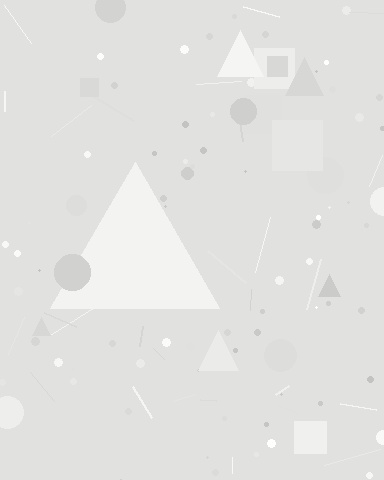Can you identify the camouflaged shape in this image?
The camouflaged shape is a triangle.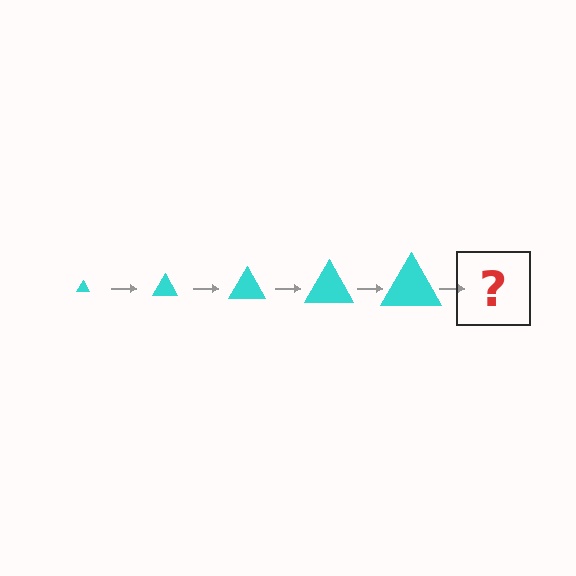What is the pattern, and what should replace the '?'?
The pattern is that the triangle gets progressively larger each step. The '?' should be a cyan triangle, larger than the previous one.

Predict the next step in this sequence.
The next step is a cyan triangle, larger than the previous one.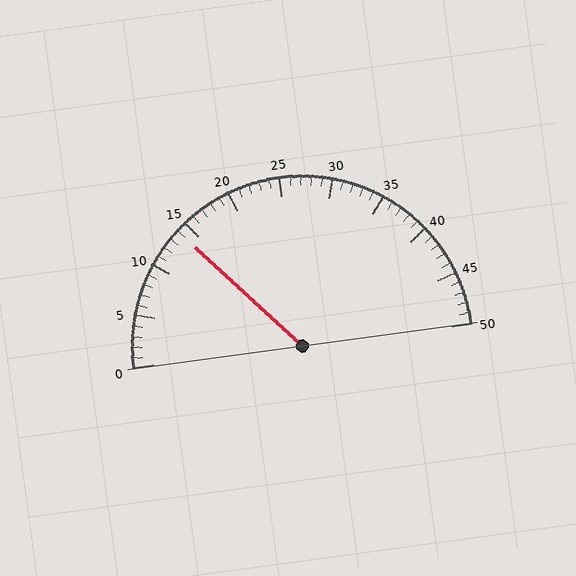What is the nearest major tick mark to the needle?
The nearest major tick mark is 15.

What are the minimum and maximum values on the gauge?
The gauge ranges from 0 to 50.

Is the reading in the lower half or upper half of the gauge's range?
The reading is in the lower half of the range (0 to 50).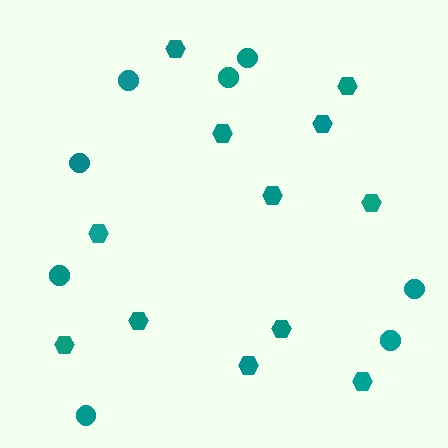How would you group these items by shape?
There are 2 groups: one group of circles (8) and one group of hexagons (12).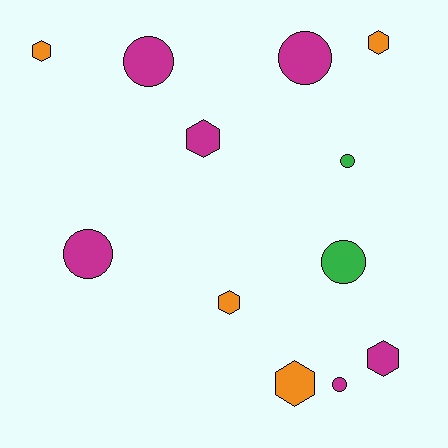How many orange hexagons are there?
There are 4 orange hexagons.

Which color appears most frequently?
Magenta, with 6 objects.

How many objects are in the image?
There are 12 objects.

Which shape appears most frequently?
Hexagon, with 6 objects.